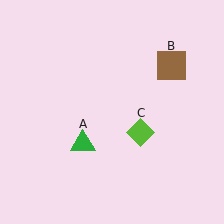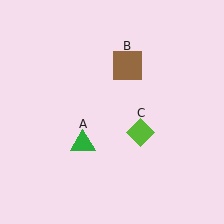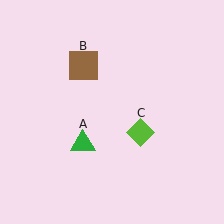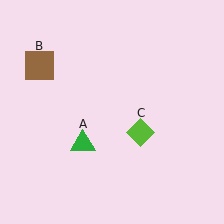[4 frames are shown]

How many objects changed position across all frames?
1 object changed position: brown square (object B).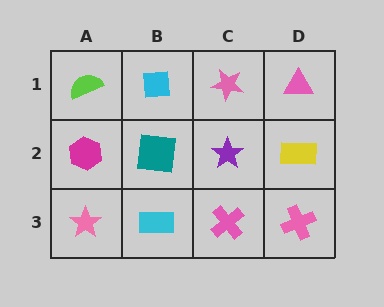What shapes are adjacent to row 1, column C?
A purple star (row 2, column C), a cyan square (row 1, column B), a pink triangle (row 1, column D).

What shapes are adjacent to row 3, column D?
A yellow rectangle (row 2, column D), a pink cross (row 3, column C).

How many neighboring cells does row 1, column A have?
2.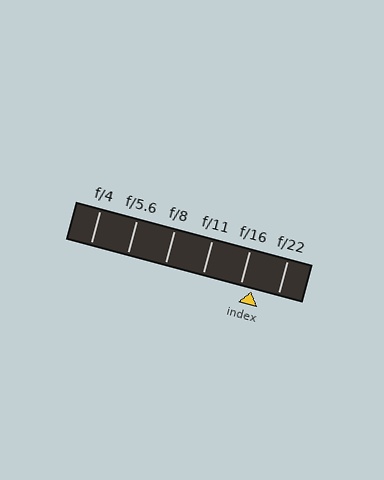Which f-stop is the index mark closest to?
The index mark is closest to f/16.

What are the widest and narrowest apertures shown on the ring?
The widest aperture shown is f/4 and the narrowest is f/22.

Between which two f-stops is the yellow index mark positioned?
The index mark is between f/16 and f/22.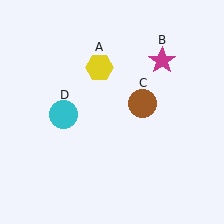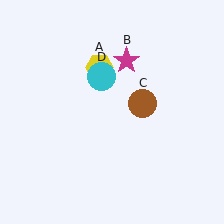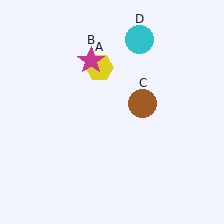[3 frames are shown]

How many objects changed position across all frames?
2 objects changed position: magenta star (object B), cyan circle (object D).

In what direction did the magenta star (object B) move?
The magenta star (object B) moved left.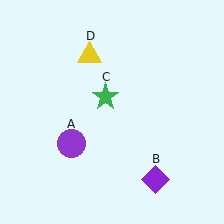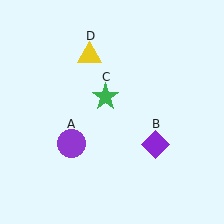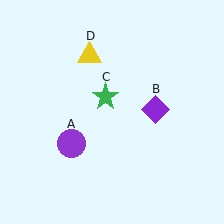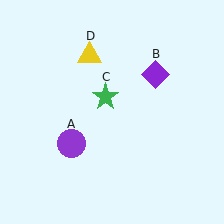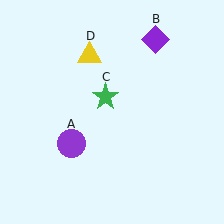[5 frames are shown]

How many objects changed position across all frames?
1 object changed position: purple diamond (object B).